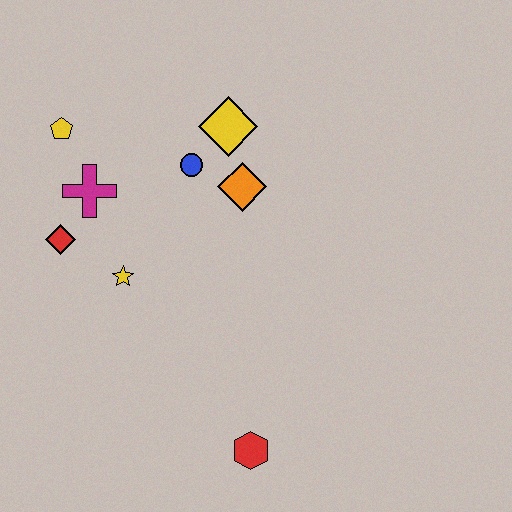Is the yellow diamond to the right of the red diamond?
Yes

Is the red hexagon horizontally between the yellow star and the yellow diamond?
No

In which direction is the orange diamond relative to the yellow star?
The orange diamond is to the right of the yellow star.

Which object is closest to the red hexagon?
The yellow star is closest to the red hexagon.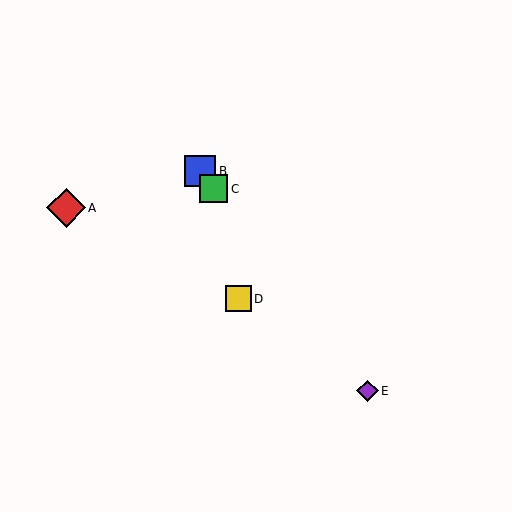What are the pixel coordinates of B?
Object B is at (200, 171).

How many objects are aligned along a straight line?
3 objects (B, C, E) are aligned along a straight line.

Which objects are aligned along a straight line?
Objects B, C, E are aligned along a straight line.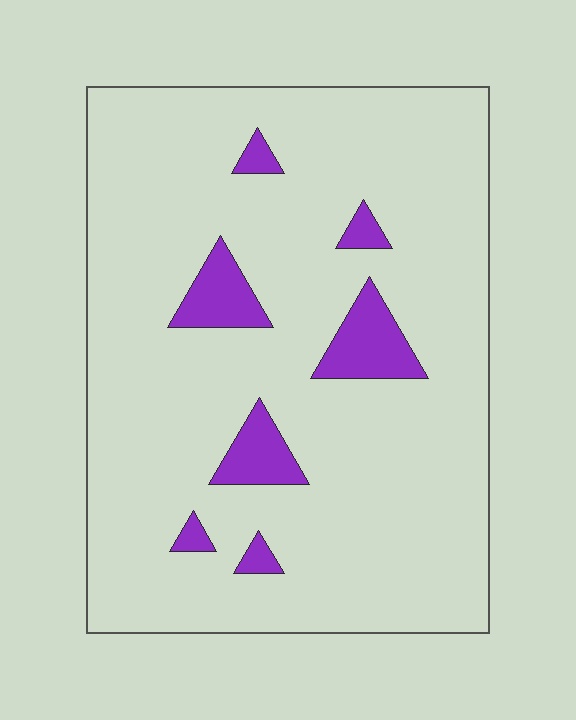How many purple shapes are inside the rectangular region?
7.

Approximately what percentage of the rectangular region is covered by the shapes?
Approximately 10%.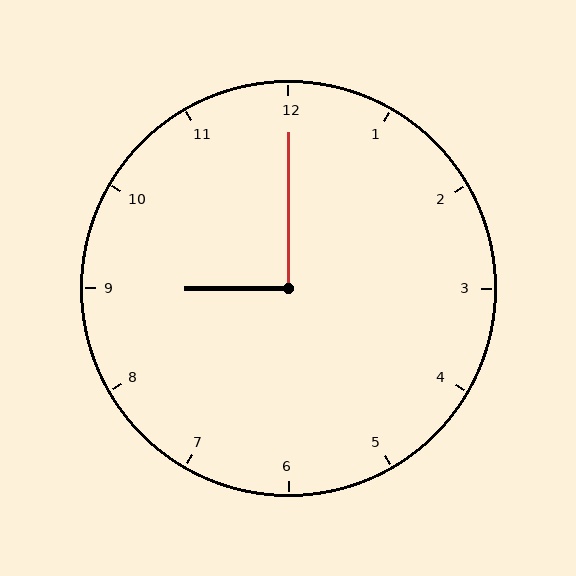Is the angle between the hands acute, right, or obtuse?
It is right.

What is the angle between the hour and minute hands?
Approximately 90 degrees.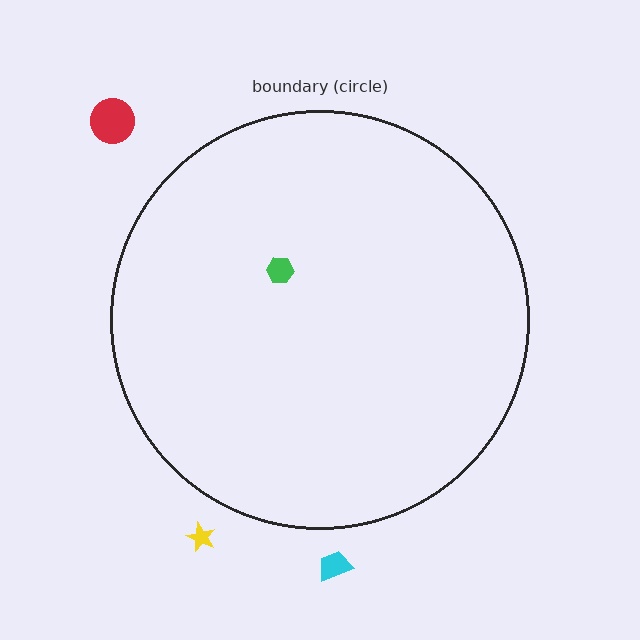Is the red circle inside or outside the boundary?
Outside.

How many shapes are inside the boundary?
1 inside, 3 outside.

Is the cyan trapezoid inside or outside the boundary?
Outside.